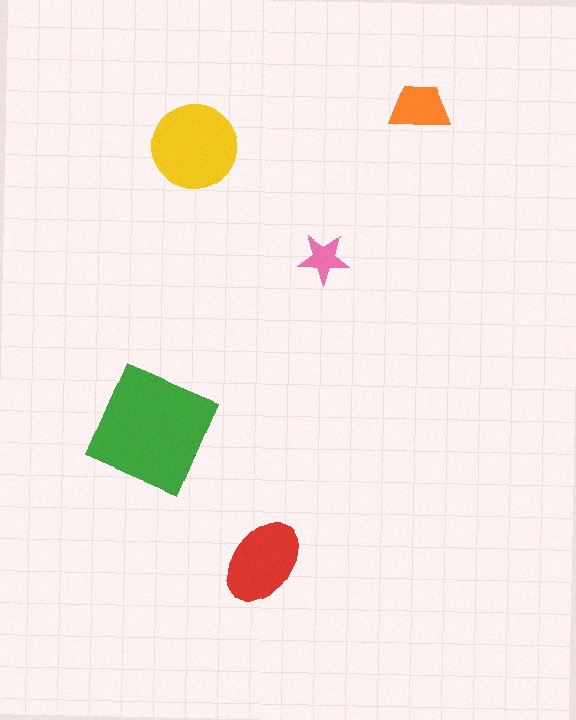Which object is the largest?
The green square.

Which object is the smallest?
The pink star.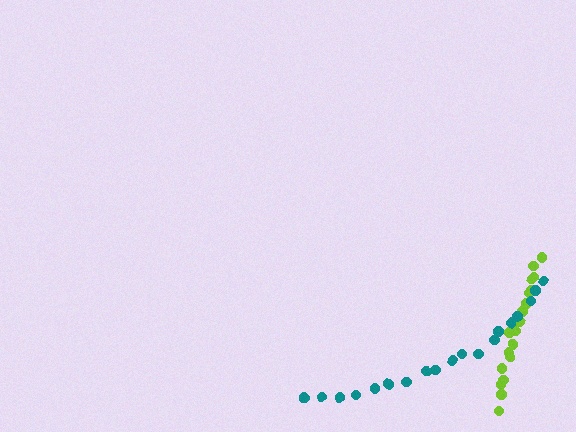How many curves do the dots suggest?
There are 2 distinct paths.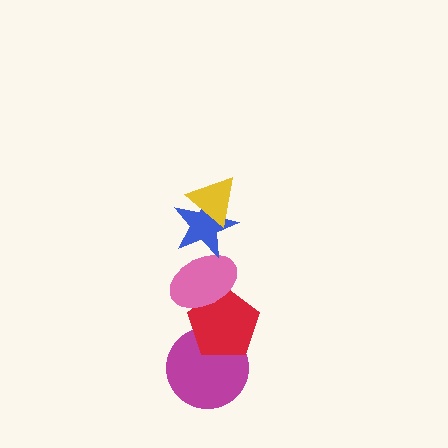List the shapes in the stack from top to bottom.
From top to bottom: the yellow triangle, the blue star, the pink ellipse, the red pentagon, the magenta circle.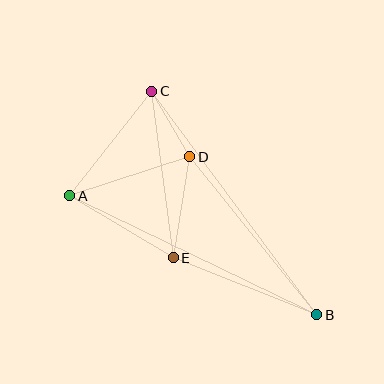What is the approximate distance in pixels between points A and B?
The distance between A and B is approximately 274 pixels.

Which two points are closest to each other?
Points C and D are closest to each other.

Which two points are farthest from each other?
Points B and C are farthest from each other.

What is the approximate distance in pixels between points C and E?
The distance between C and E is approximately 168 pixels.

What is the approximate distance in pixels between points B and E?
The distance between B and E is approximately 154 pixels.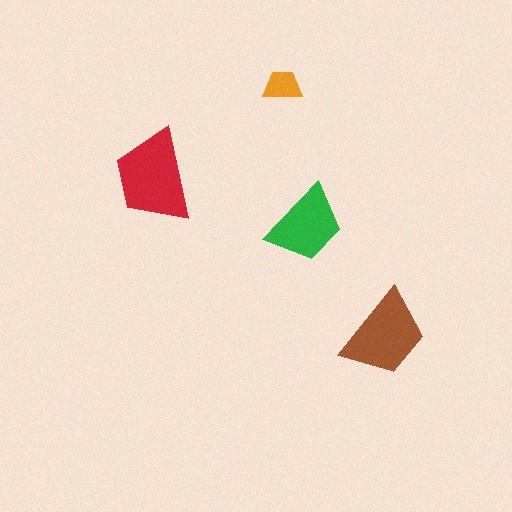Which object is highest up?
The orange trapezoid is topmost.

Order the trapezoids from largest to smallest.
the red one, the brown one, the green one, the orange one.